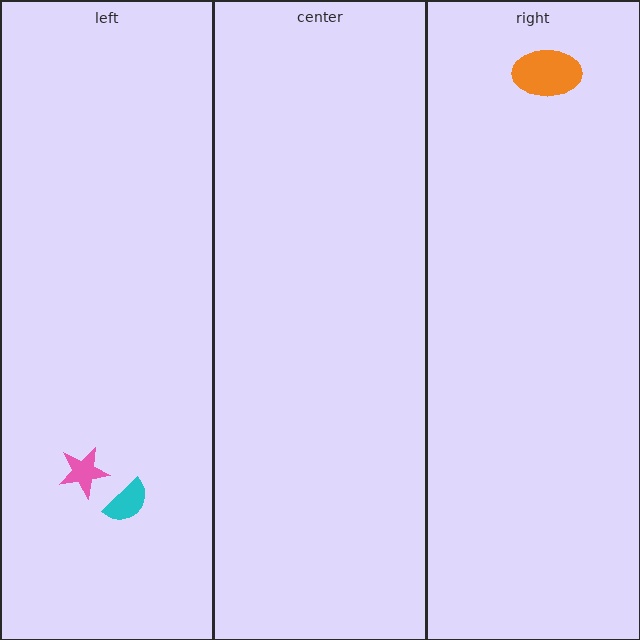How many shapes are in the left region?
2.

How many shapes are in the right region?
1.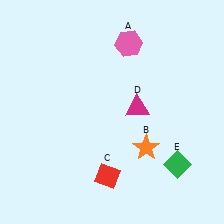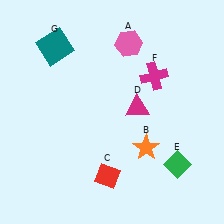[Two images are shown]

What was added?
A magenta cross (F), a teal square (G) were added in Image 2.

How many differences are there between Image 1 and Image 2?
There are 2 differences between the two images.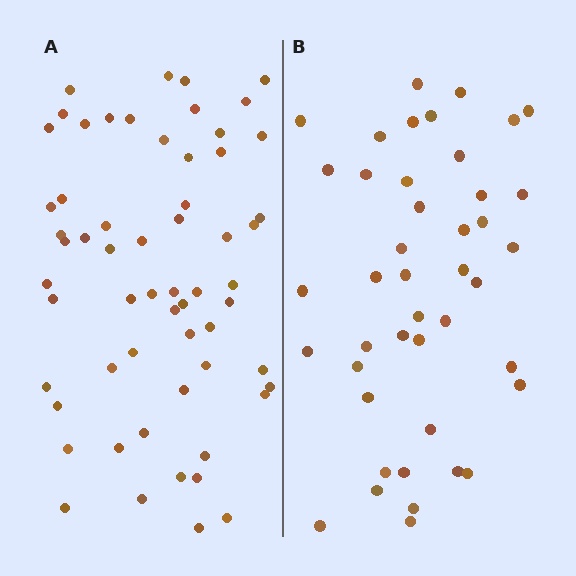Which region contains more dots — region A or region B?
Region A (the left region) has more dots.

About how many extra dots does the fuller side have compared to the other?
Region A has approximately 15 more dots than region B.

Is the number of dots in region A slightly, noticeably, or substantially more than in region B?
Region A has noticeably more, but not dramatically so. The ratio is roughly 1.4 to 1.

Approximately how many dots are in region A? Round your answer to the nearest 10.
About 60 dots.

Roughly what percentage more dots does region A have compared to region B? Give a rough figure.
About 40% more.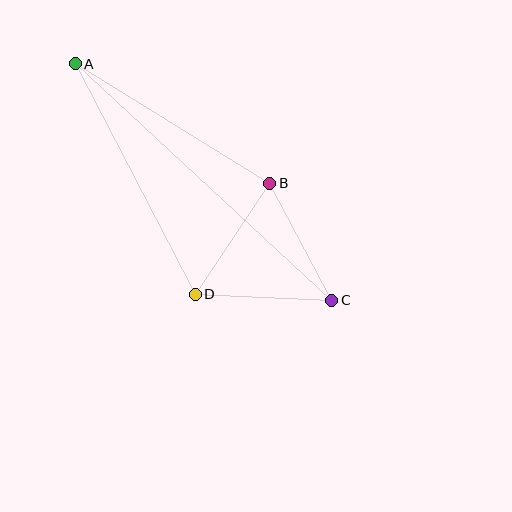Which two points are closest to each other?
Points B and C are closest to each other.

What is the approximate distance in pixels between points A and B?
The distance between A and B is approximately 229 pixels.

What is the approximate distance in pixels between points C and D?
The distance between C and D is approximately 137 pixels.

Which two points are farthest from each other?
Points A and C are farthest from each other.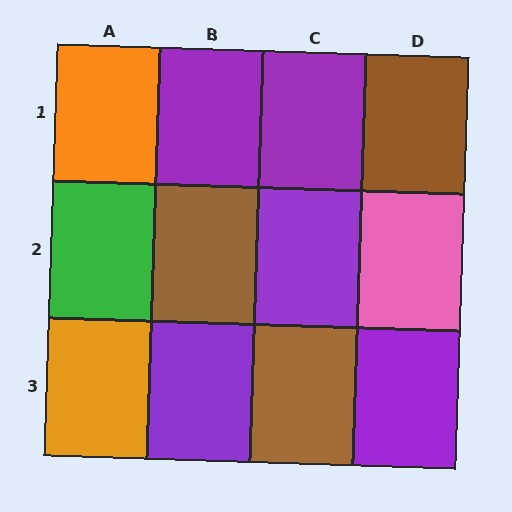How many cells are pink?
1 cell is pink.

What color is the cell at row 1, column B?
Purple.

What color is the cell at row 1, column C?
Purple.